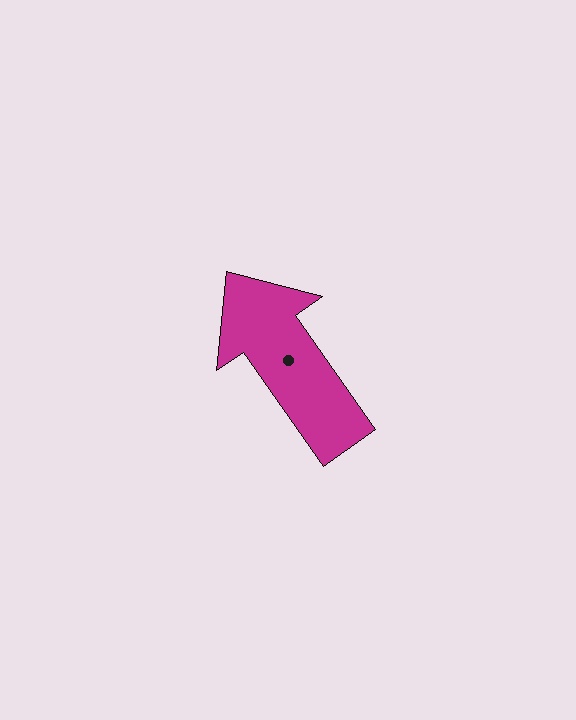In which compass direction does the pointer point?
Northwest.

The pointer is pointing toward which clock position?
Roughly 11 o'clock.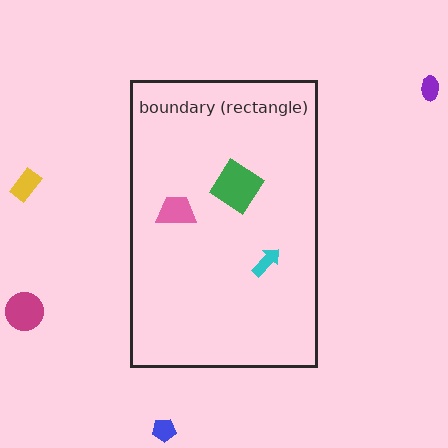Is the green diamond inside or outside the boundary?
Inside.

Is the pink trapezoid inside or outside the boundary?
Inside.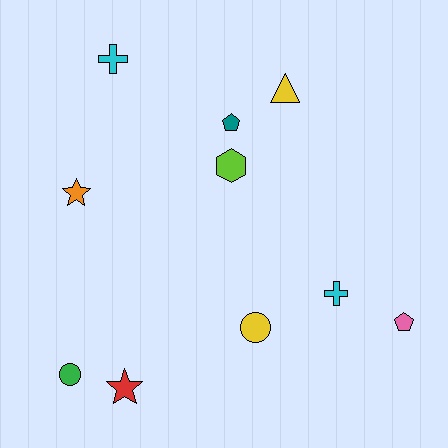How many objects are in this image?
There are 10 objects.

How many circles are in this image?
There are 2 circles.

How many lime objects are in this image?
There is 1 lime object.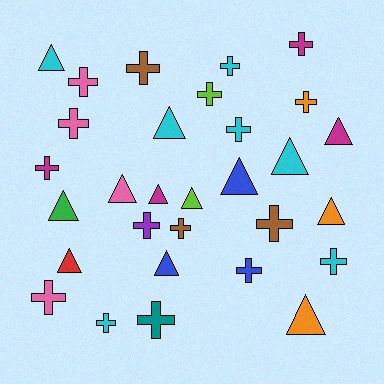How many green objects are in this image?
There is 1 green object.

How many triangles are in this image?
There are 13 triangles.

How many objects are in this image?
There are 30 objects.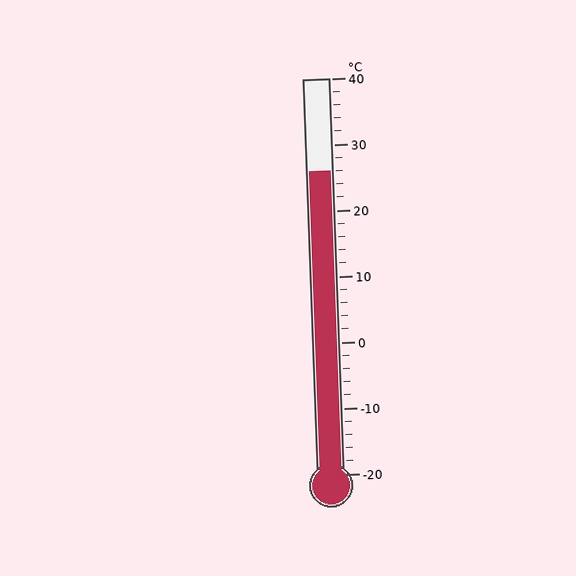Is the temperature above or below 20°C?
The temperature is above 20°C.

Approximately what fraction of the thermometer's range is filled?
The thermometer is filled to approximately 75% of its range.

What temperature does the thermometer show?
The thermometer shows approximately 26°C.